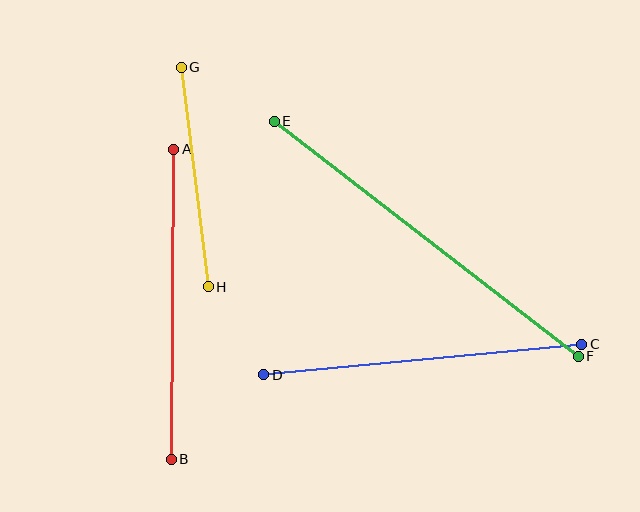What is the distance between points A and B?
The distance is approximately 310 pixels.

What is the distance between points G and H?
The distance is approximately 221 pixels.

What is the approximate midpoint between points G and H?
The midpoint is at approximately (195, 177) pixels.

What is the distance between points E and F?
The distance is approximately 384 pixels.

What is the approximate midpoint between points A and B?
The midpoint is at approximately (172, 304) pixels.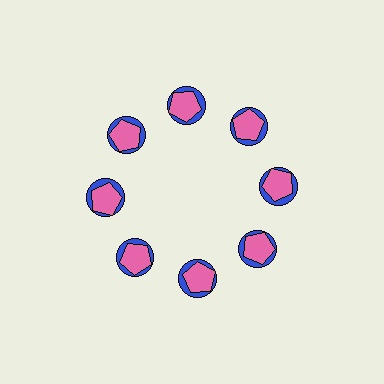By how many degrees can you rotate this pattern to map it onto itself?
The pattern maps onto itself every 45 degrees of rotation.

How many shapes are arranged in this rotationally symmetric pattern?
There are 16 shapes, arranged in 8 groups of 2.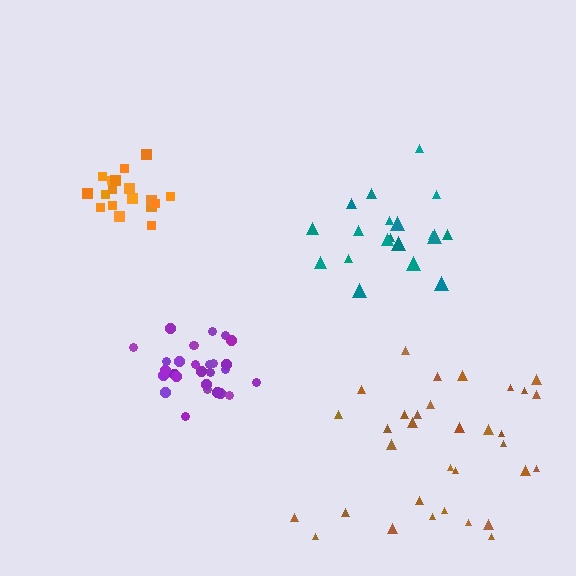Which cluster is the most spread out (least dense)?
Brown.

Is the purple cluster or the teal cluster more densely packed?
Purple.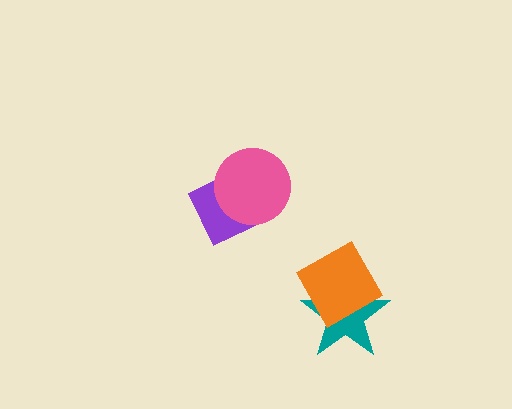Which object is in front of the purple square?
The pink circle is in front of the purple square.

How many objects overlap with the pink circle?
1 object overlaps with the pink circle.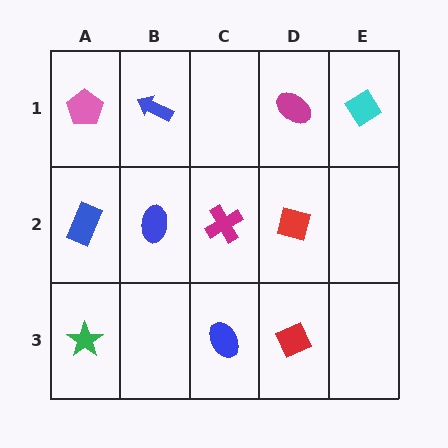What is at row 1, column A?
A pink pentagon.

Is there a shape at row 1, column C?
No, that cell is empty.